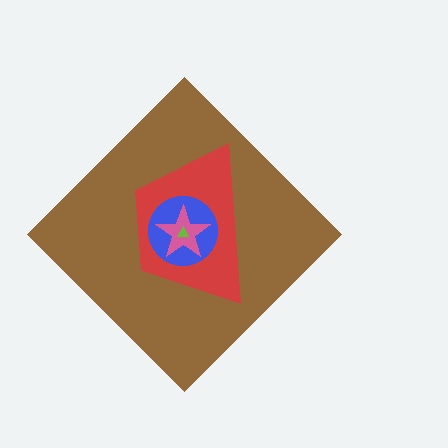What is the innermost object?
The lime triangle.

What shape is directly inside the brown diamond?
The red trapezoid.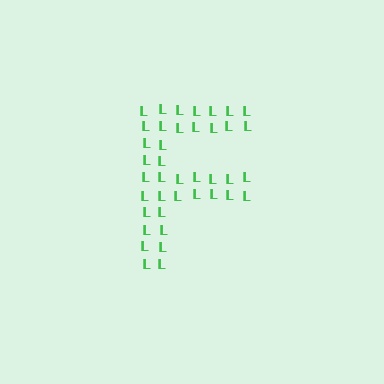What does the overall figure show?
The overall figure shows the letter F.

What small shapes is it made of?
It is made of small letter L's.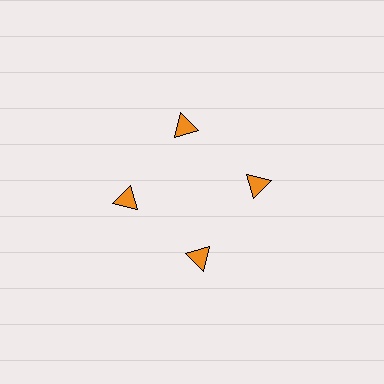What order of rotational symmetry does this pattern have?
This pattern has 4-fold rotational symmetry.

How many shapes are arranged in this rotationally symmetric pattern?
There are 4 shapes, arranged in 4 groups of 1.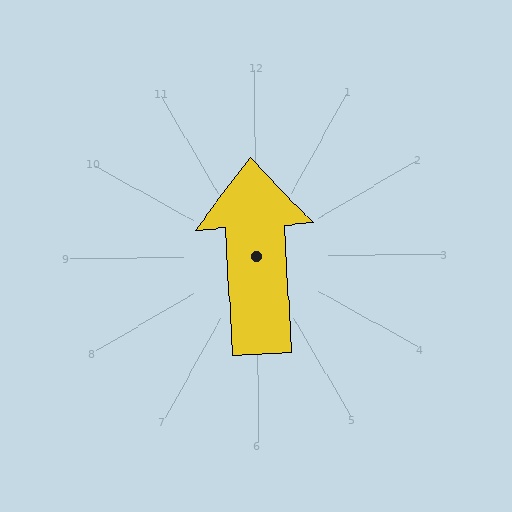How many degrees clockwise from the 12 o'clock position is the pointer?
Approximately 357 degrees.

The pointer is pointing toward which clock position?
Roughly 12 o'clock.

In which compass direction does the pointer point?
North.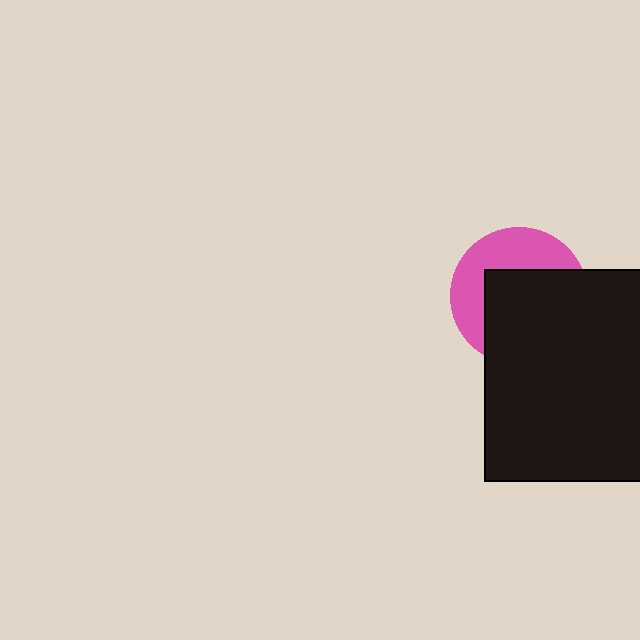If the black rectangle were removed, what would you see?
You would see the complete pink circle.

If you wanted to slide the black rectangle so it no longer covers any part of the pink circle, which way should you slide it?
Slide it toward the lower-right — that is the most direct way to separate the two shapes.